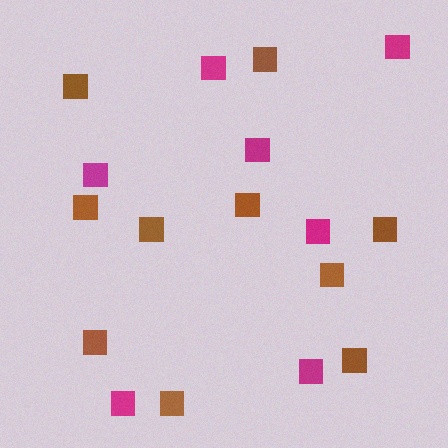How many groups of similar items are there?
There are 2 groups: one group of brown squares (10) and one group of magenta squares (7).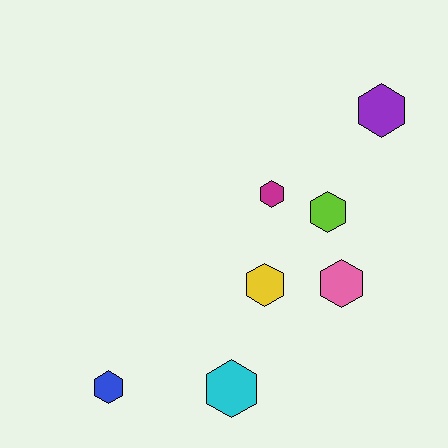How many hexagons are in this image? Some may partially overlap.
There are 7 hexagons.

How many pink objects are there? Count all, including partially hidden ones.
There is 1 pink object.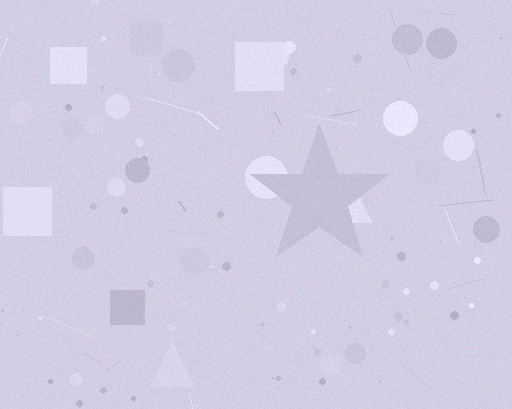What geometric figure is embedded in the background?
A star is embedded in the background.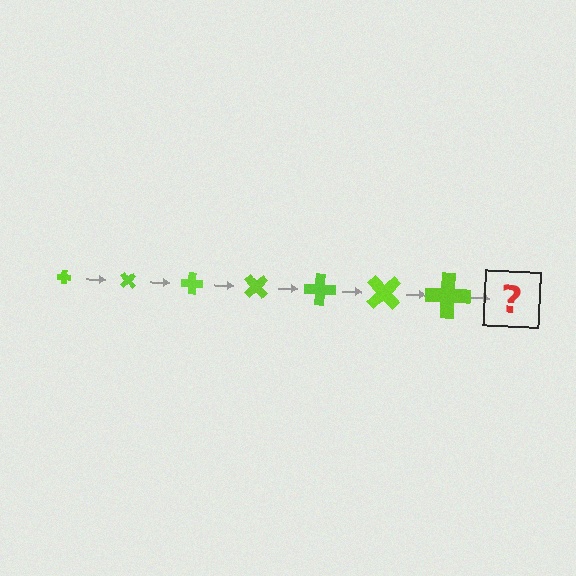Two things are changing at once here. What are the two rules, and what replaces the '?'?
The two rules are that the cross grows larger each step and it rotates 45 degrees each step. The '?' should be a cross, larger than the previous one and rotated 315 degrees from the start.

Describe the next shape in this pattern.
It should be a cross, larger than the previous one and rotated 315 degrees from the start.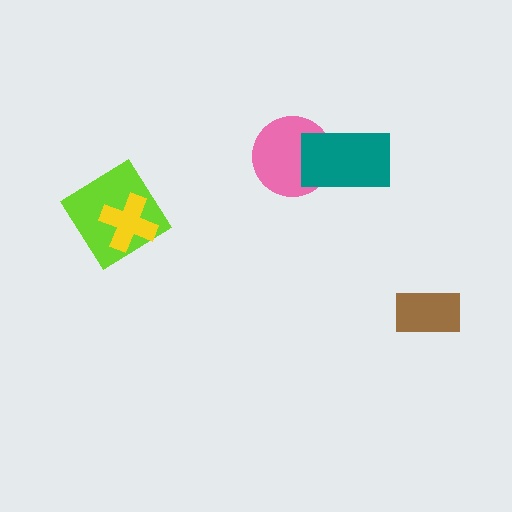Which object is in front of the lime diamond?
The yellow cross is in front of the lime diamond.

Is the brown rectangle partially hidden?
No, no other shape covers it.